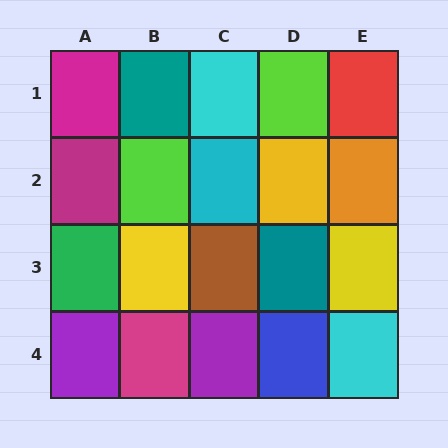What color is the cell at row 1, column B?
Teal.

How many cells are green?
1 cell is green.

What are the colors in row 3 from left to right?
Green, yellow, brown, teal, yellow.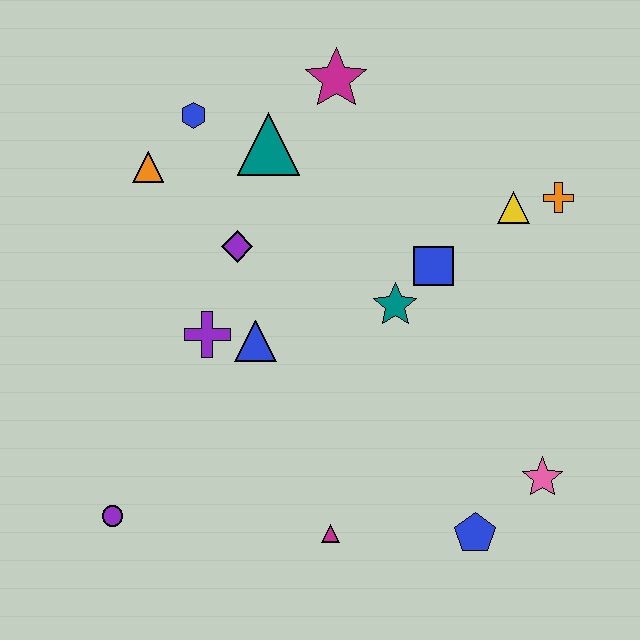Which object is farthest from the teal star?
The purple circle is farthest from the teal star.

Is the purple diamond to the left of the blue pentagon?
Yes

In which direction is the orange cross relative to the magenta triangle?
The orange cross is above the magenta triangle.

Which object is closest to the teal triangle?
The blue hexagon is closest to the teal triangle.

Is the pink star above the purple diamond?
No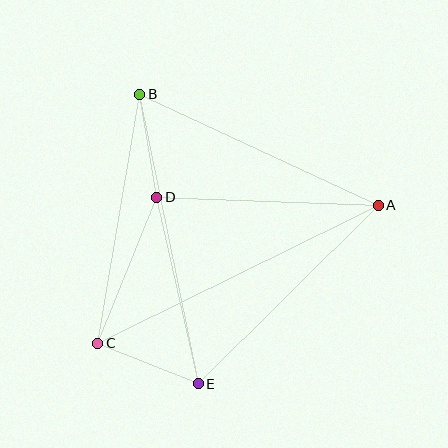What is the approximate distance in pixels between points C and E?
The distance between C and E is approximately 108 pixels.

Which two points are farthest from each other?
Points A and C are farthest from each other.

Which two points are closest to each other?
Points B and D are closest to each other.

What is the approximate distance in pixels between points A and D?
The distance between A and D is approximately 221 pixels.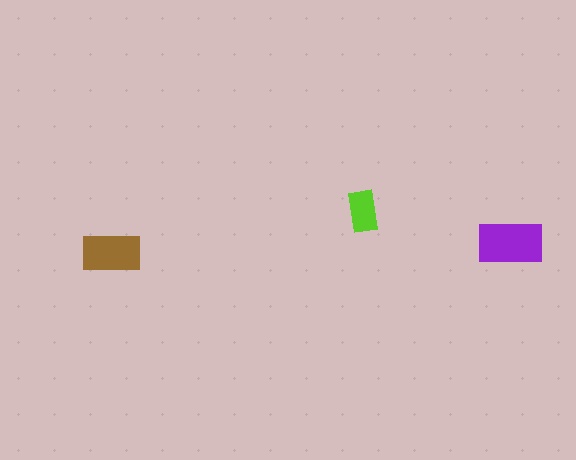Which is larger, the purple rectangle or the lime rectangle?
The purple one.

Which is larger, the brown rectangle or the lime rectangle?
The brown one.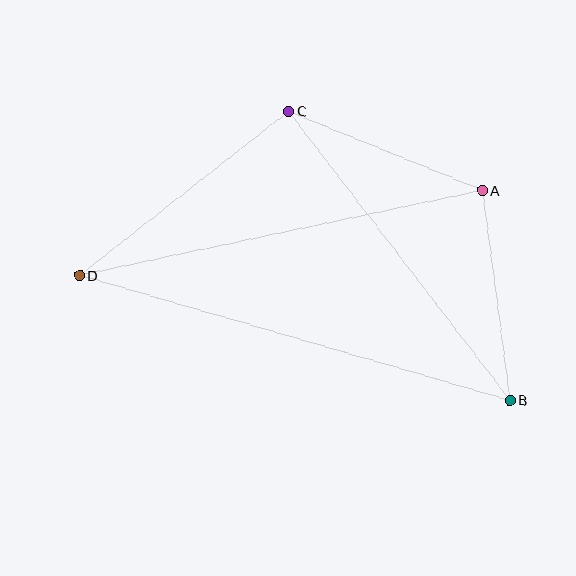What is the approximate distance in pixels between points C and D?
The distance between C and D is approximately 266 pixels.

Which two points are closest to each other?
Points A and C are closest to each other.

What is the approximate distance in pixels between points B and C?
The distance between B and C is approximately 364 pixels.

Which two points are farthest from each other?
Points B and D are farthest from each other.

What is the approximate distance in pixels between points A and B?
The distance between A and B is approximately 212 pixels.